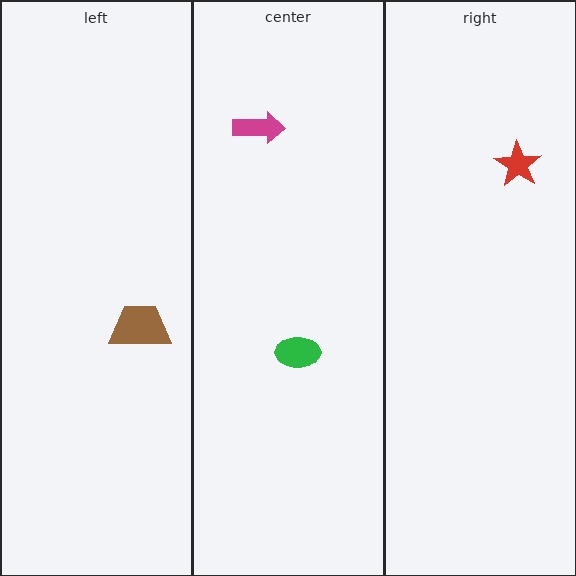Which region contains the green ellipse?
The center region.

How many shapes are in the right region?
1.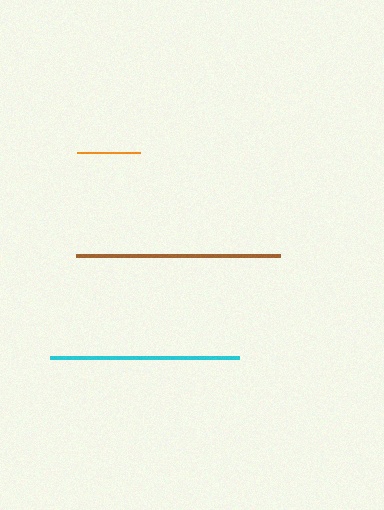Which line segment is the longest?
The brown line is the longest at approximately 205 pixels.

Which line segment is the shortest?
The orange line is the shortest at approximately 63 pixels.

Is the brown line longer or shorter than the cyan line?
The brown line is longer than the cyan line.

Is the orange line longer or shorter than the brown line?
The brown line is longer than the orange line.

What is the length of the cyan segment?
The cyan segment is approximately 189 pixels long.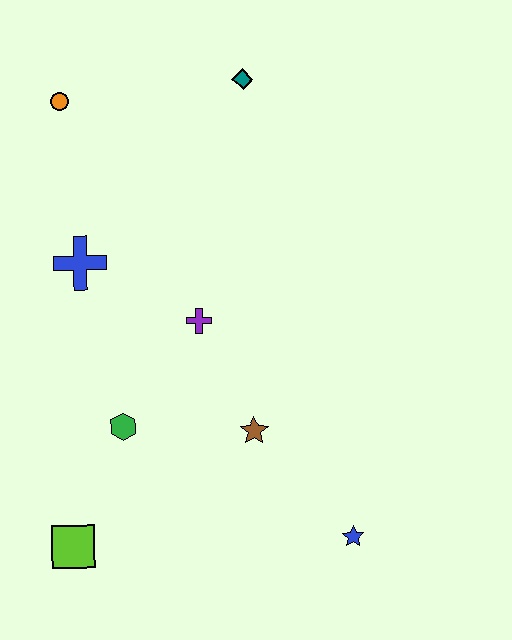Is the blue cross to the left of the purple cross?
Yes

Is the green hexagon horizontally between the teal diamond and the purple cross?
No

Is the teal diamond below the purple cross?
No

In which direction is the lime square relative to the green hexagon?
The lime square is below the green hexagon.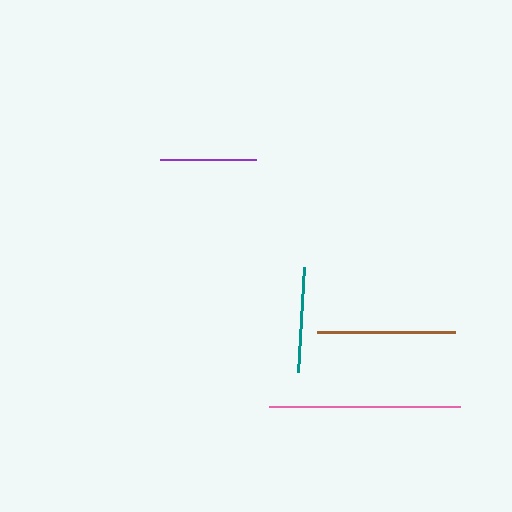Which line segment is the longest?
The pink line is the longest at approximately 192 pixels.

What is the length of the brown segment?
The brown segment is approximately 138 pixels long.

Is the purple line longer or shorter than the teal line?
The teal line is longer than the purple line.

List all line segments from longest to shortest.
From longest to shortest: pink, brown, teal, purple.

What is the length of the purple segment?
The purple segment is approximately 95 pixels long.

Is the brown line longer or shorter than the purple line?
The brown line is longer than the purple line.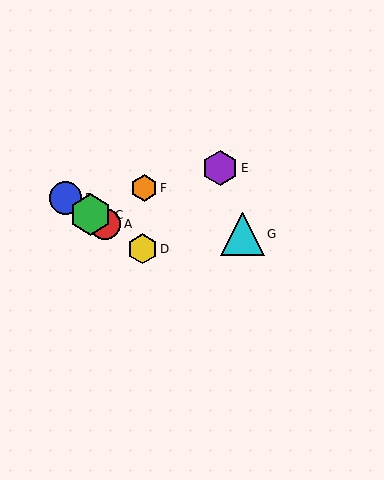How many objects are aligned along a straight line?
4 objects (A, B, C, D) are aligned along a straight line.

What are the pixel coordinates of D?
Object D is at (142, 249).